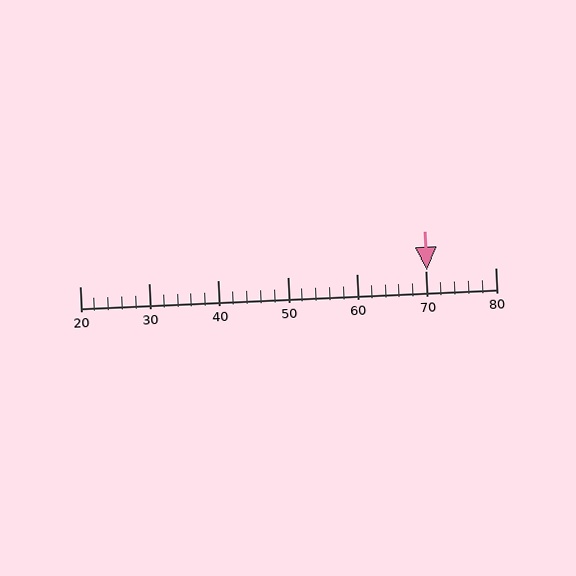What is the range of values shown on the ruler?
The ruler shows values from 20 to 80.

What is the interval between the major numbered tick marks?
The major tick marks are spaced 10 units apart.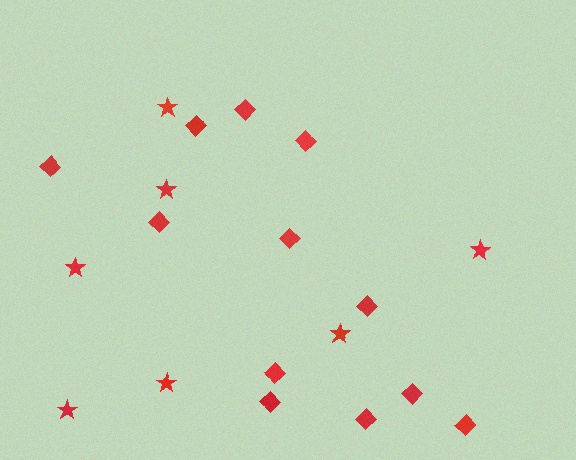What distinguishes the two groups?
There are 2 groups: one group of diamonds (12) and one group of stars (7).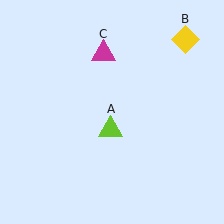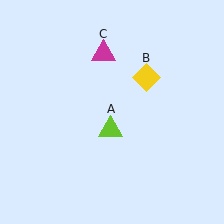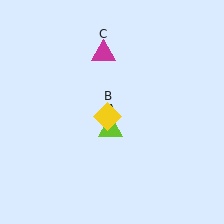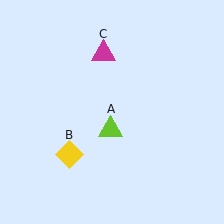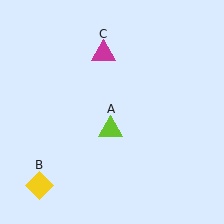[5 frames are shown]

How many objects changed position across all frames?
1 object changed position: yellow diamond (object B).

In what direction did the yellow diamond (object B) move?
The yellow diamond (object B) moved down and to the left.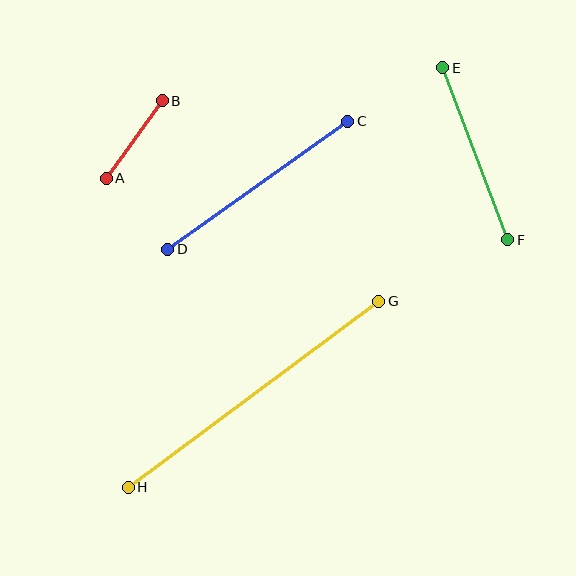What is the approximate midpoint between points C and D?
The midpoint is at approximately (258, 185) pixels.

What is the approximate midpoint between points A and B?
The midpoint is at approximately (134, 140) pixels.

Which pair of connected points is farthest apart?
Points G and H are farthest apart.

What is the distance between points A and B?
The distance is approximately 96 pixels.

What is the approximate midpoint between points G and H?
The midpoint is at approximately (253, 394) pixels.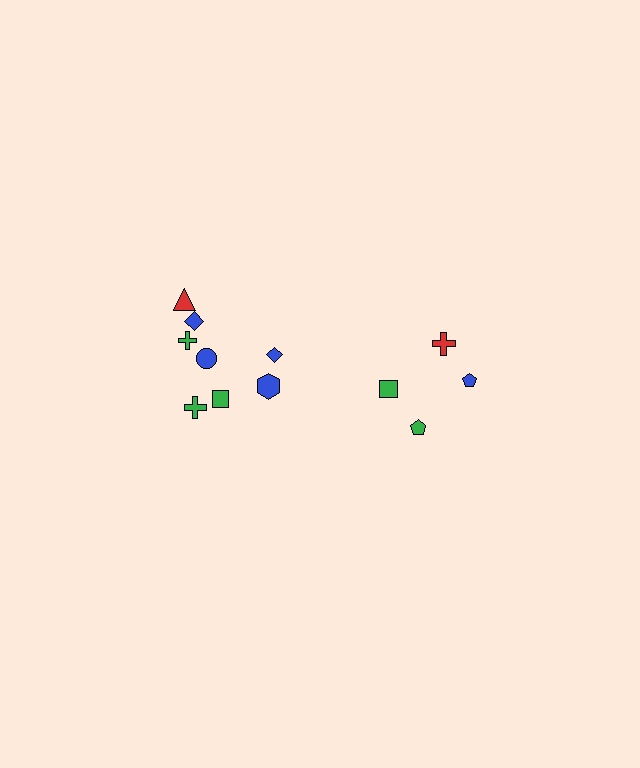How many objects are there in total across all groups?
There are 12 objects.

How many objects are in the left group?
There are 8 objects.